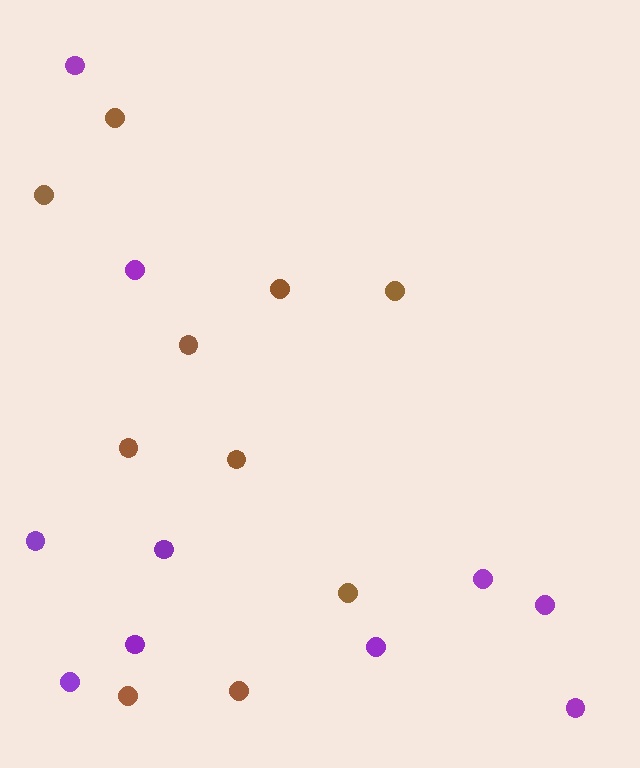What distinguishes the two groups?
There are 2 groups: one group of brown circles (10) and one group of purple circles (10).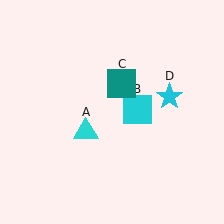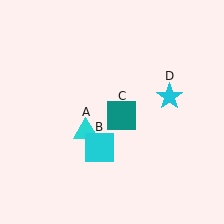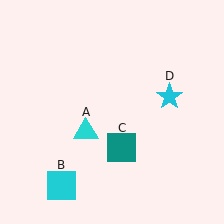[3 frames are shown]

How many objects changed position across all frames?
2 objects changed position: cyan square (object B), teal square (object C).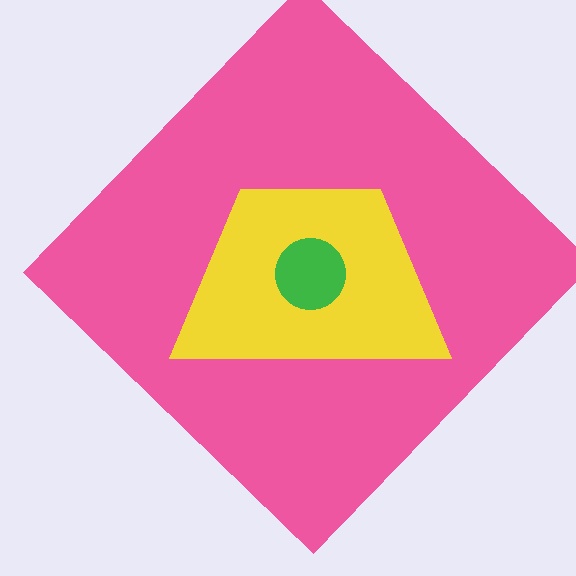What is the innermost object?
The green circle.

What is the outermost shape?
The pink diamond.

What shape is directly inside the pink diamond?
The yellow trapezoid.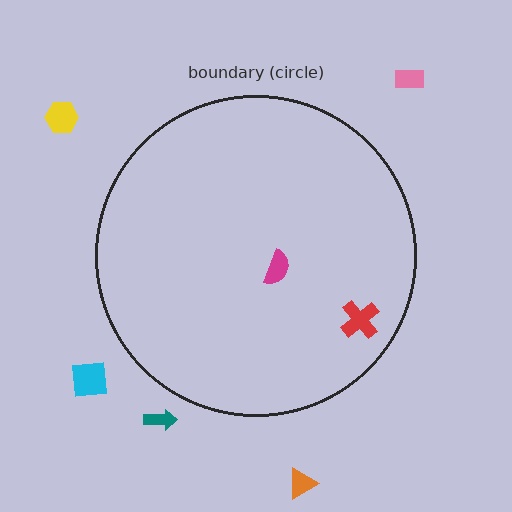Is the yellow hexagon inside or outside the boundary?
Outside.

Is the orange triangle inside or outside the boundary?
Outside.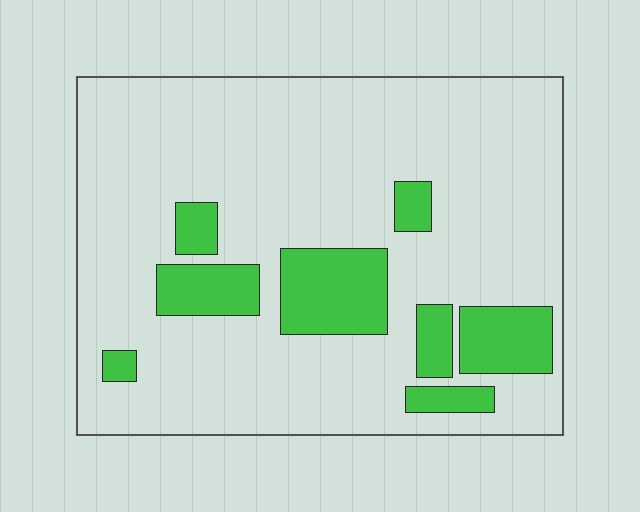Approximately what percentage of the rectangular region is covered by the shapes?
Approximately 20%.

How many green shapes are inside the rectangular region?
8.